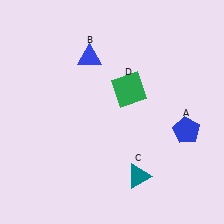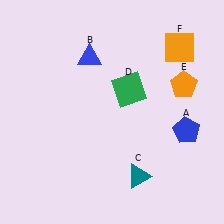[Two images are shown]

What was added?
An orange pentagon (E), an orange square (F) were added in Image 2.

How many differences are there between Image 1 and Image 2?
There are 2 differences between the two images.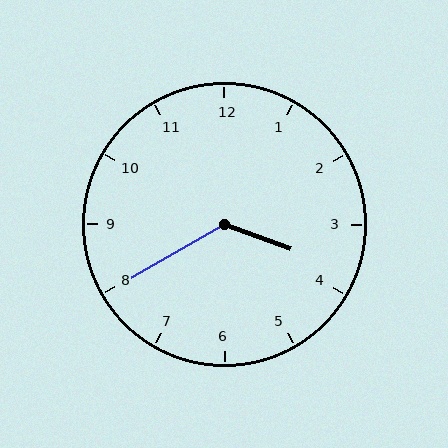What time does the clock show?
3:40.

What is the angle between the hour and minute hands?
Approximately 130 degrees.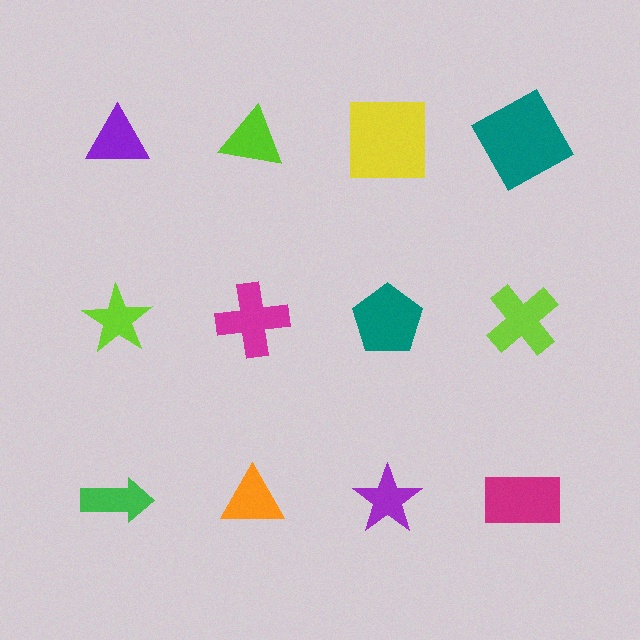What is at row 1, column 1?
A purple triangle.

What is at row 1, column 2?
A lime triangle.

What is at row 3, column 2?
An orange triangle.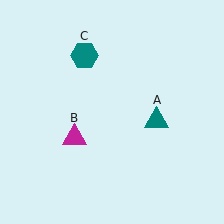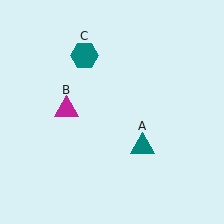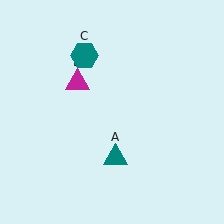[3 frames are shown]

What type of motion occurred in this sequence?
The teal triangle (object A), magenta triangle (object B) rotated clockwise around the center of the scene.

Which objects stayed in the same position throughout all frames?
Teal hexagon (object C) remained stationary.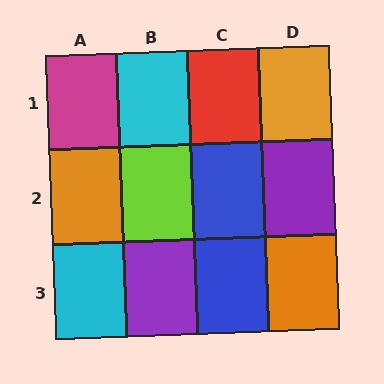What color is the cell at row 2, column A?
Orange.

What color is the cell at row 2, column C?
Blue.